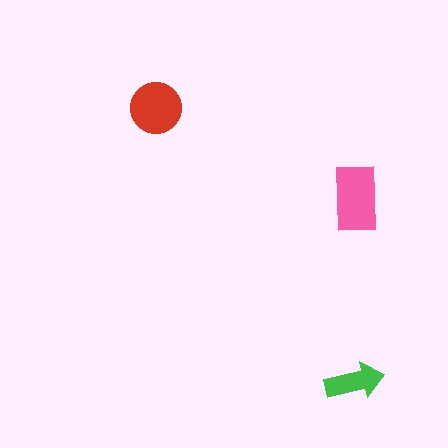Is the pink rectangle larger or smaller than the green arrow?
Larger.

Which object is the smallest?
The green arrow.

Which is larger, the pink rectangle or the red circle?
The pink rectangle.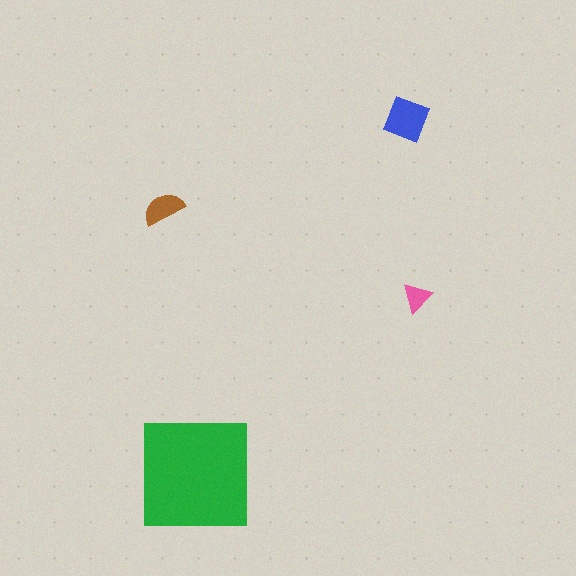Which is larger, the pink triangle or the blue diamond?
The blue diamond.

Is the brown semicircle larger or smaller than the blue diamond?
Smaller.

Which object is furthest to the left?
The brown semicircle is leftmost.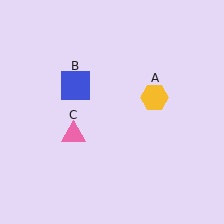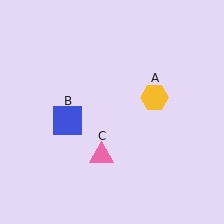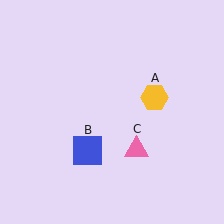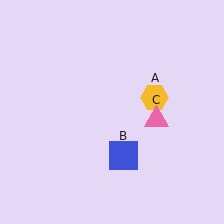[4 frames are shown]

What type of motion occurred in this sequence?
The blue square (object B), pink triangle (object C) rotated counterclockwise around the center of the scene.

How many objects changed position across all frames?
2 objects changed position: blue square (object B), pink triangle (object C).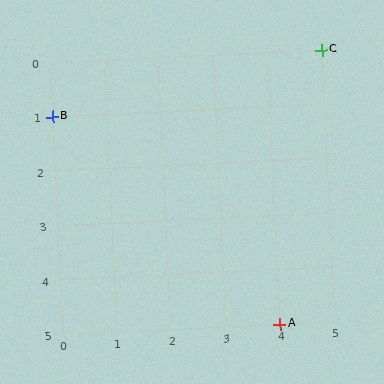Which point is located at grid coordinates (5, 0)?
Point C is at (5, 0).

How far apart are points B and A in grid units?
Points B and A are 4 columns and 4 rows apart (about 5.7 grid units diagonally).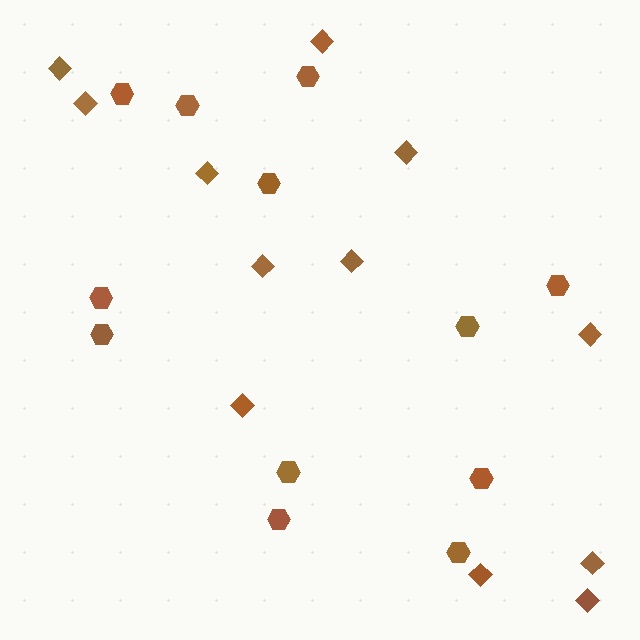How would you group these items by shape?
There are 2 groups: one group of hexagons (12) and one group of diamonds (12).